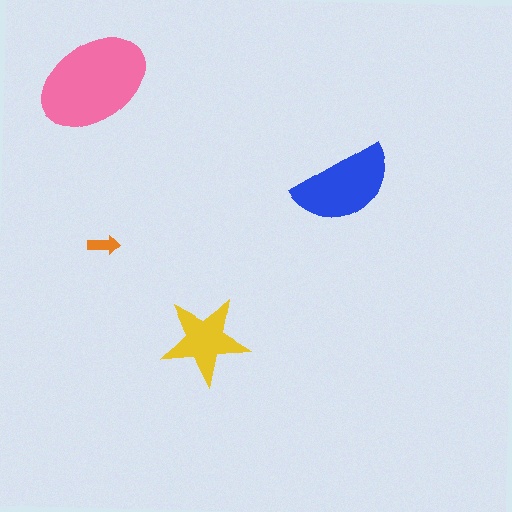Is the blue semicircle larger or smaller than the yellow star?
Larger.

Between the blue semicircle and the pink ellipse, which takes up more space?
The pink ellipse.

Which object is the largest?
The pink ellipse.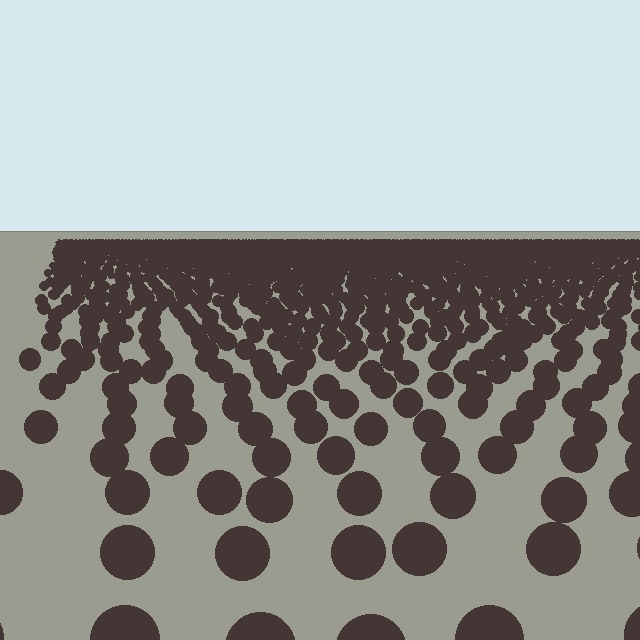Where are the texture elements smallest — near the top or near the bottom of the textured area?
Near the top.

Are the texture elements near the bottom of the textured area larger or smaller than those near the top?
Larger. Near the bottom, elements are closer to the viewer and appear at a bigger on-screen size.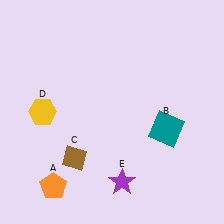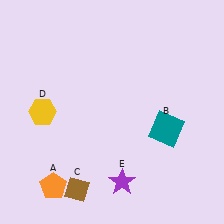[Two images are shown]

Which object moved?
The brown diamond (C) moved down.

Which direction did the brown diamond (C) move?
The brown diamond (C) moved down.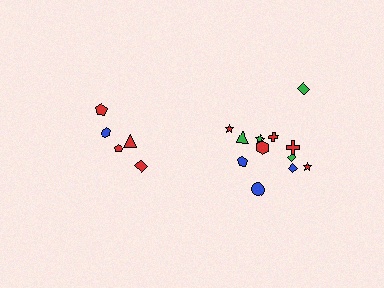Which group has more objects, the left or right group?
The right group.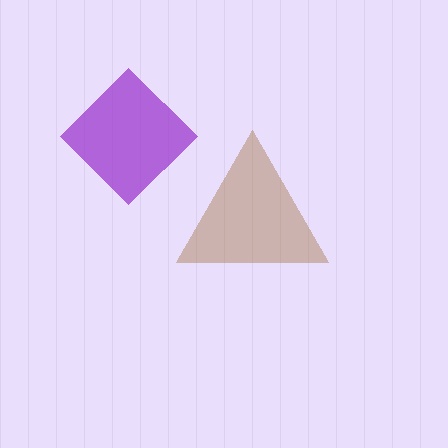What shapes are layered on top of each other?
The layered shapes are: a purple diamond, a brown triangle.